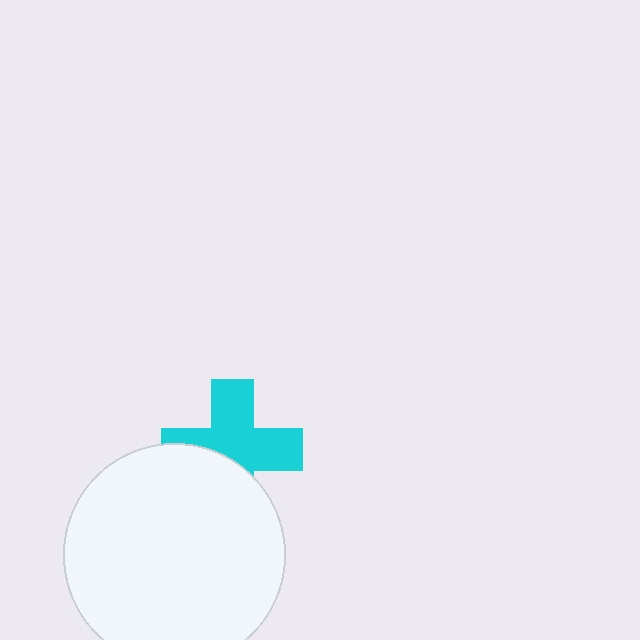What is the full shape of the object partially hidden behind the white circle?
The partially hidden object is a cyan cross.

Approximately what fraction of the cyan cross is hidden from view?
Roughly 37% of the cyan cross is hidden behind the white circle.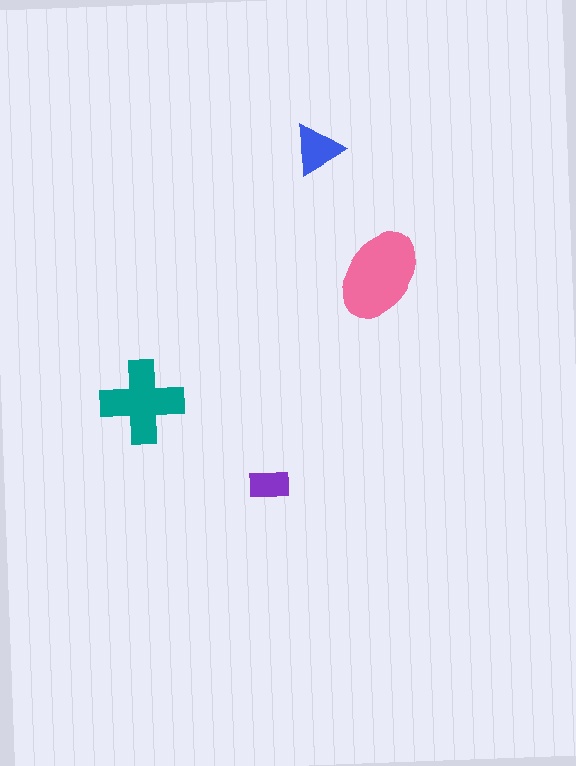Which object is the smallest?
The purple rectangle.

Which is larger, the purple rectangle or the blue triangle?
The blue triangle.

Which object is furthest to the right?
The pink ellipse is rightmost.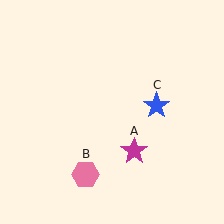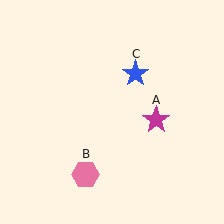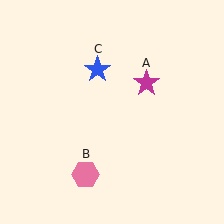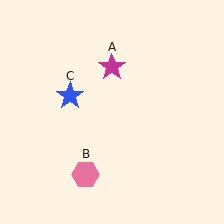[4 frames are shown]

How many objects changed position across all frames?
2 objects changed position: magenta star (object A), blue star (object C).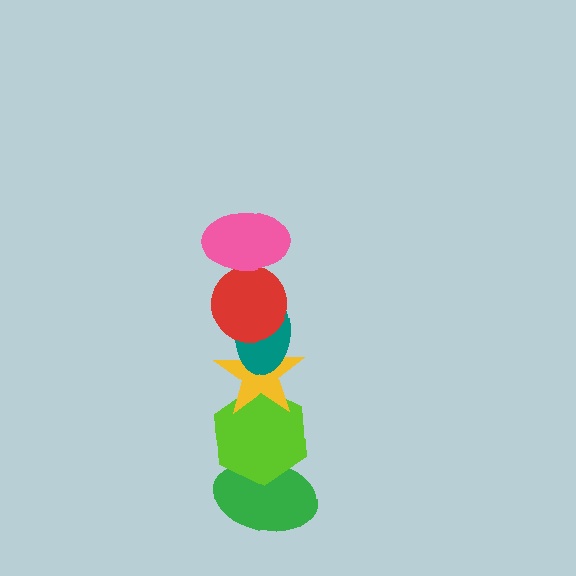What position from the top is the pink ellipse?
The pink ellipse is 1st from the top.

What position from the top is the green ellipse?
The green ellipse is 6th from the top.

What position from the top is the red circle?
The red circle is 2nd from the top.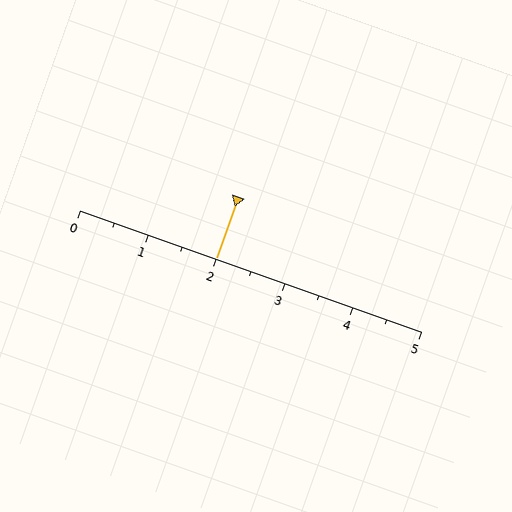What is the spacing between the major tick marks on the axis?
The major ticks are spaced 1 apart.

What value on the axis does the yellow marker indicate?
The marker indicates approximately 2.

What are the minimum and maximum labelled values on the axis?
The axis runs from 0 to 5.